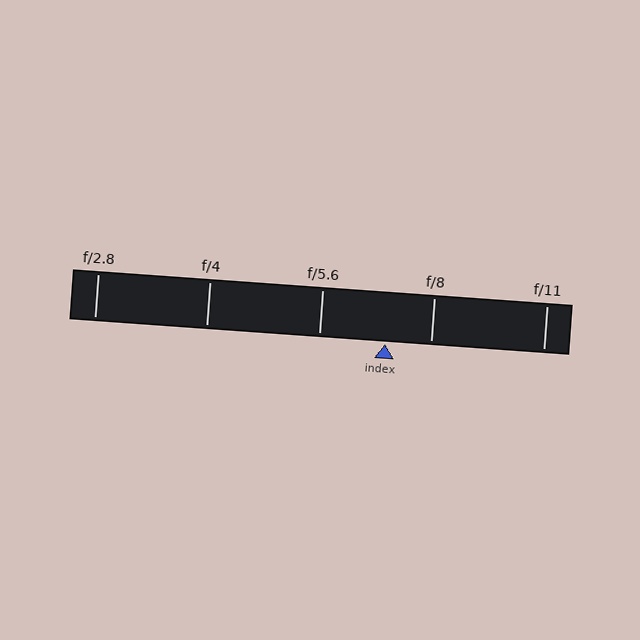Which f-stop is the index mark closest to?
The index mark is closest to f/8.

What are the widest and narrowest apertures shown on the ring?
The widest aperture shown is f/2.8 and the narrowest is f/11.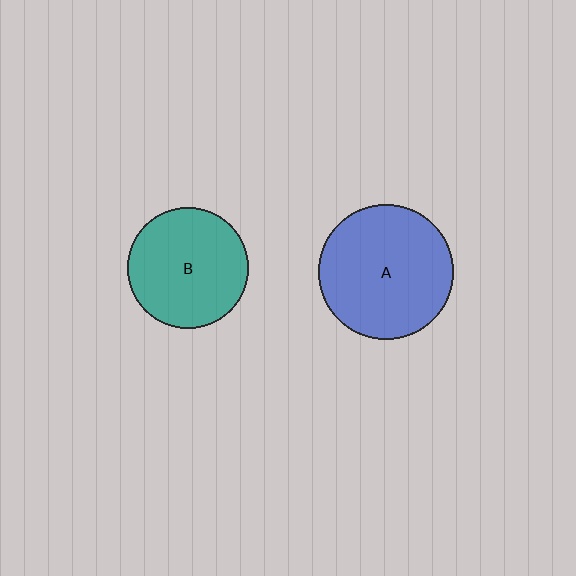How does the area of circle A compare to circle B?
Approximately 1.2 times.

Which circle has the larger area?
Circle A (blue).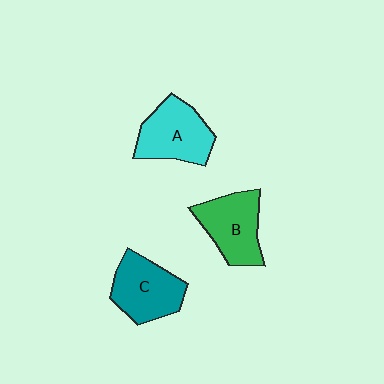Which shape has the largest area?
Shape A (cyan).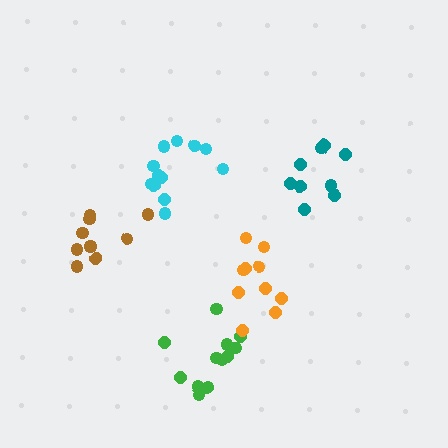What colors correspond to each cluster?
The clusters are colored: cyan, green, orange, teal, brown.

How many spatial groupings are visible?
There are 5 spatial groupings.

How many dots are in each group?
Group 1: 12 dots, Group 2: 13 dots, Group 3: 10 dots, Group 4: 9 dots, Group 5: 10 dots (54 total).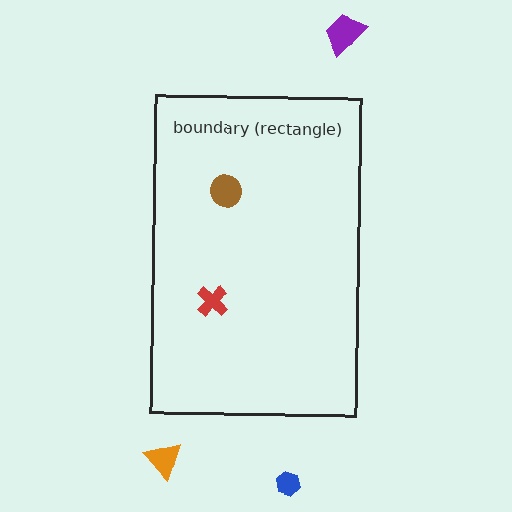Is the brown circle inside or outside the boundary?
Inside.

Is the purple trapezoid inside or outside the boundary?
Outside.